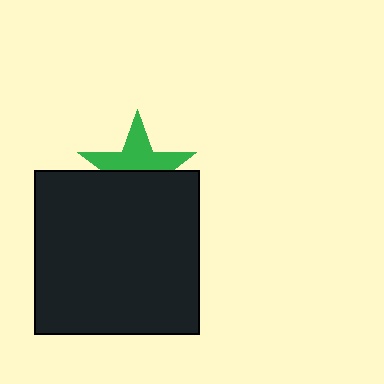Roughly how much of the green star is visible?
About half of it is visible (roughly 51%).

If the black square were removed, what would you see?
You would see the complete green star.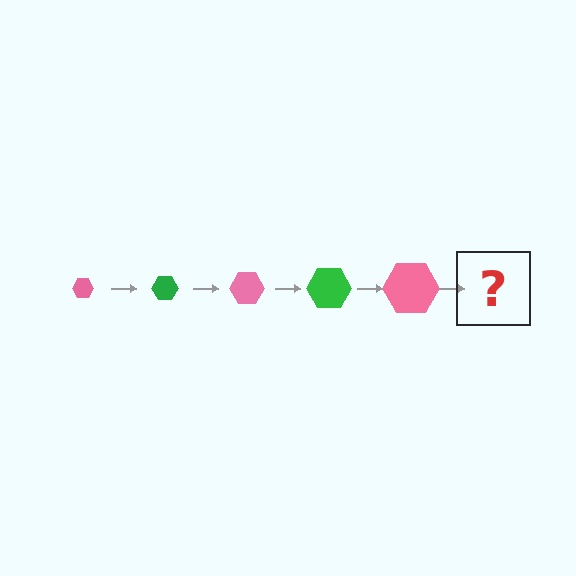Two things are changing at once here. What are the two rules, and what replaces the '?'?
The two rules are that the hexagon grows larger each step and the color cycles through pink and green. The '?' should be a green hexagon, larger than the previous one.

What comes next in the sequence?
The next element should be a green hexagon, larger than the previous one.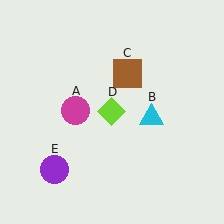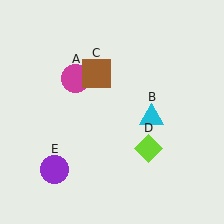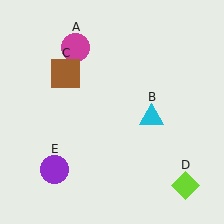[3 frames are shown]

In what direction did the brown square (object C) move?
The brown square (object C) moved left.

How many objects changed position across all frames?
3 objects changed position: magenta circle (object A), brown square (object C), lime diamond (object D).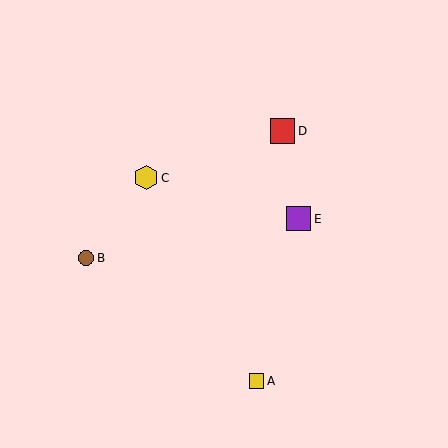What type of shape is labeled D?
Shape D is a red square.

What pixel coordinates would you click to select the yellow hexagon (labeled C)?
Click at (146, 178) to select the yellow hexagon C.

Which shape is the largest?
The purple square (labeled E) is the largest.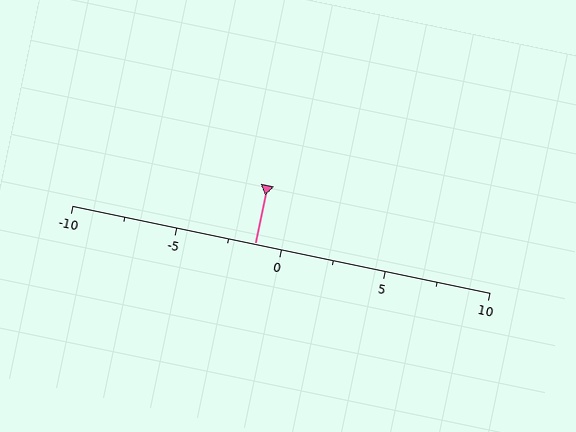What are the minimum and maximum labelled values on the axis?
The axis runs from -10 to 10.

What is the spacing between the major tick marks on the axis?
The major ticks are spaced 5 apart.